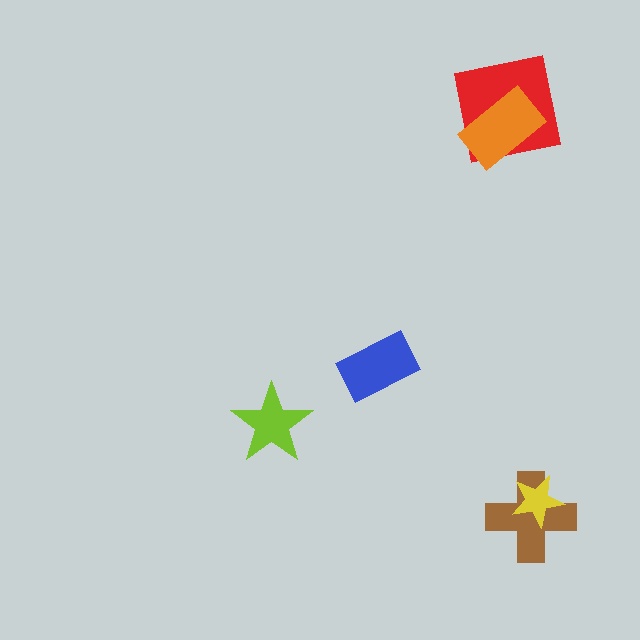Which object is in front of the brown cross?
The yellow star is in front of the brown cross.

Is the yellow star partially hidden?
No, no other shape covers it.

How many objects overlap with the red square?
1 object overlaps with the red square.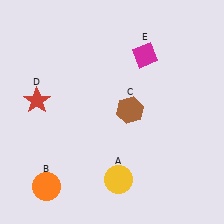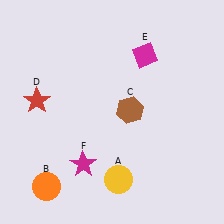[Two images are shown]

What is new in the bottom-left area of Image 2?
A magenta star (F) was added in the bottom-left area of Image 2.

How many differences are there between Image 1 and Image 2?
There is 1 difference between the two images.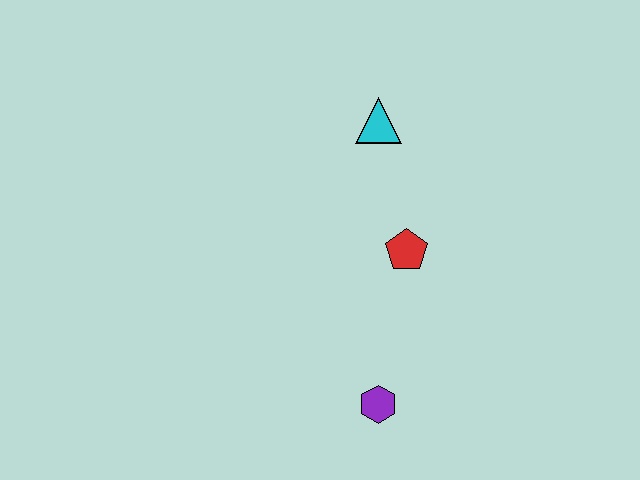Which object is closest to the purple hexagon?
The red pentagon is closest to the purple hexagon.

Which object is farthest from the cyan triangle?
The purple hexagon is farthest from the cyan triangle.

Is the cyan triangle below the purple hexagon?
No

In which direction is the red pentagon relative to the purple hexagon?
The red pentagon is above the purple hexagon.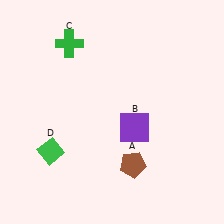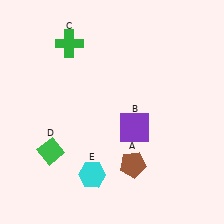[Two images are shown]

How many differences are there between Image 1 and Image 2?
There is 1 difference between the two images.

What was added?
A cyan hexagon (E) was added in Image 2.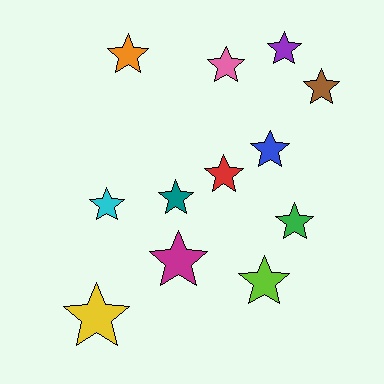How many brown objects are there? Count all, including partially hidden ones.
There is 1 brown object.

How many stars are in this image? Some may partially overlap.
There are 12 stars.